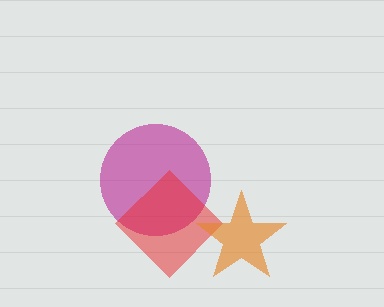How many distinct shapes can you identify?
There are 3 distinct shapes: a magenta circle, a red diamond, an orange star.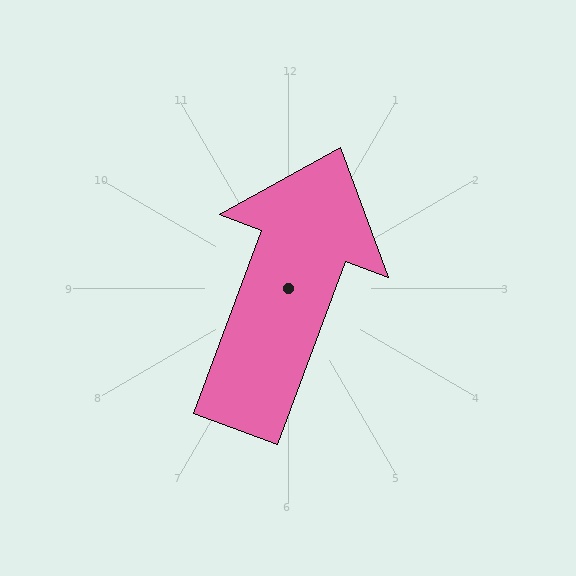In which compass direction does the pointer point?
North.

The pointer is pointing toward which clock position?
Roughly 1 o'clock.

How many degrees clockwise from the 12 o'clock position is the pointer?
Approximately 20 degrees.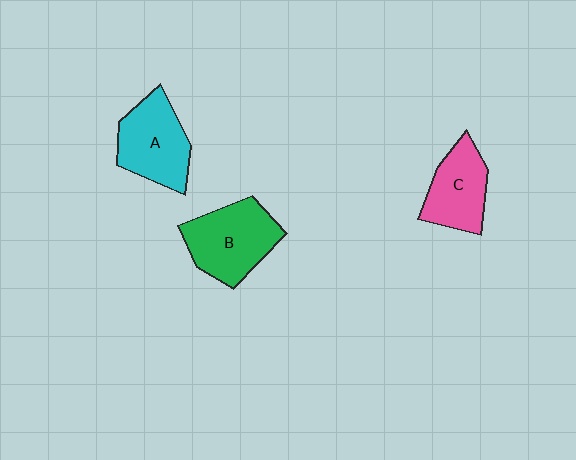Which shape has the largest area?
Shape B (green).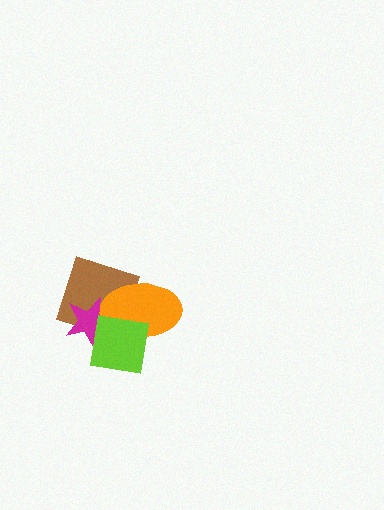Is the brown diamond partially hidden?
Yes, it is partially covered by another shape.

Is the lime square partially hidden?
No, no other shape covers it.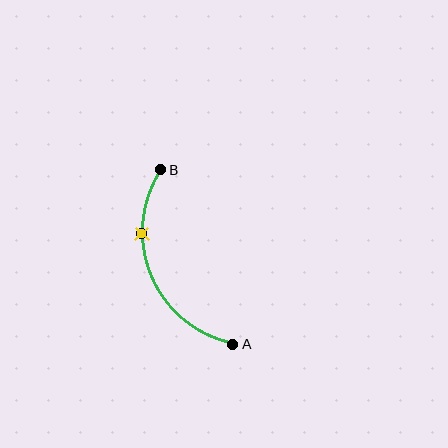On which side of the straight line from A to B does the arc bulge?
The arc bulges to the left of the straight line connecting A and B.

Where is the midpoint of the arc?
The arc midpoint is the point on the curve farthest from the straight line joining A and B. It sits to the left of that line.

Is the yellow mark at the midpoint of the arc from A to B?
No. The yellow mark lies on the arc but is closer to endpoint B. The arc midpoint would be at the point on the curve equidistant along the arc from both A and B.